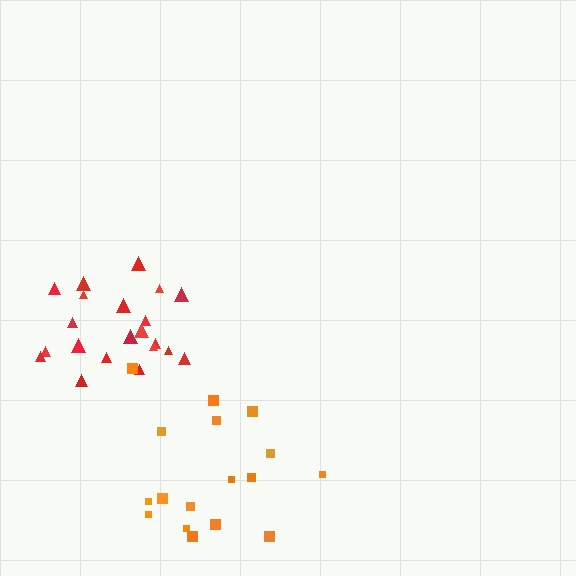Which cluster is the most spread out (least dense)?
Orange.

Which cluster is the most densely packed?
Red.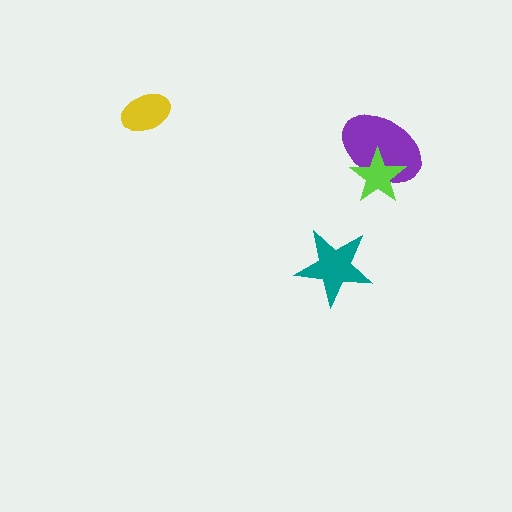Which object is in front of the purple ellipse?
The lime star is in front of the purple ellipse.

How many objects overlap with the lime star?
1 object overlaps with the lime star.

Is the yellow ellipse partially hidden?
No, no other shape covers it.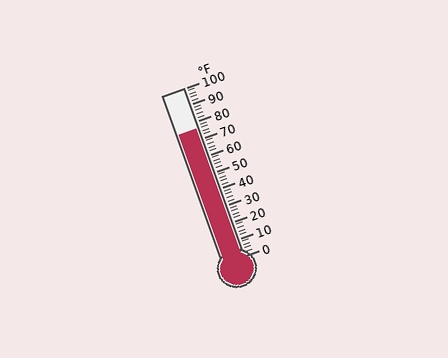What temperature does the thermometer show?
The thermometer shows approximately 76°F.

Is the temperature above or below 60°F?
The temperature is above 60°F.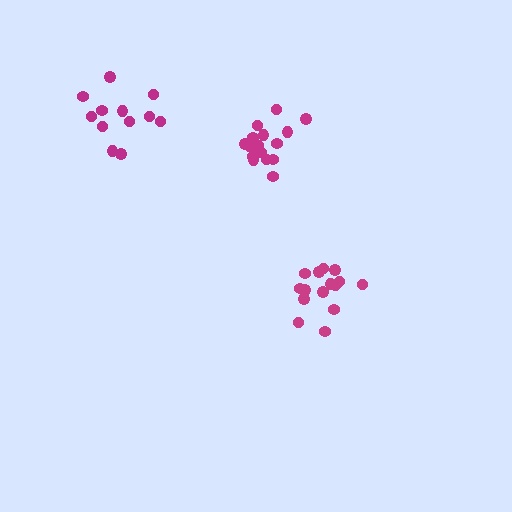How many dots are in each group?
Group 1: 16 dots, Group 2: 12 dots, Group 3: 15 dots (43 total).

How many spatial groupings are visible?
There are 3 spatial groupings.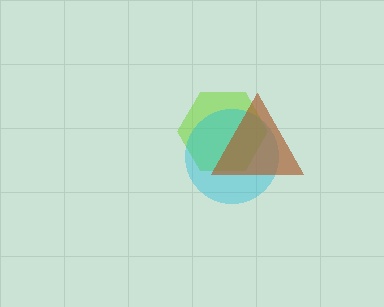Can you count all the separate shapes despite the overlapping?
Yes, there are 3 separate shapes.